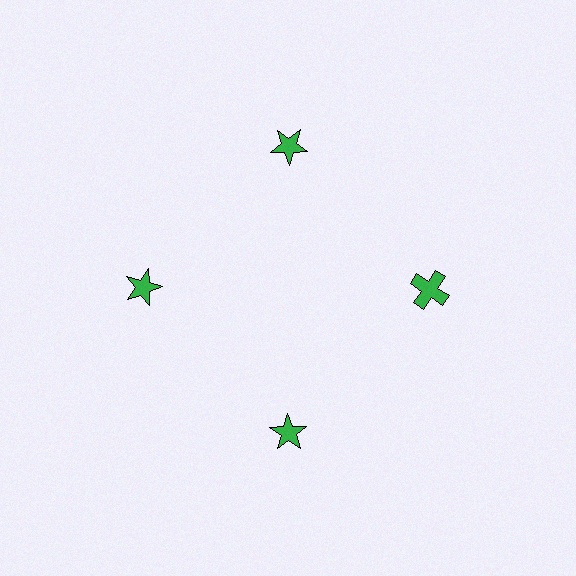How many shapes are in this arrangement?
There are 4 shapes arranged in a ring pattern.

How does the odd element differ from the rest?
It has a different shape: cross instead of star.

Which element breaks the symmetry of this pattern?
The green cross at roughly the 3 o'clock position breaks the symmetry. All other shapes are green stars.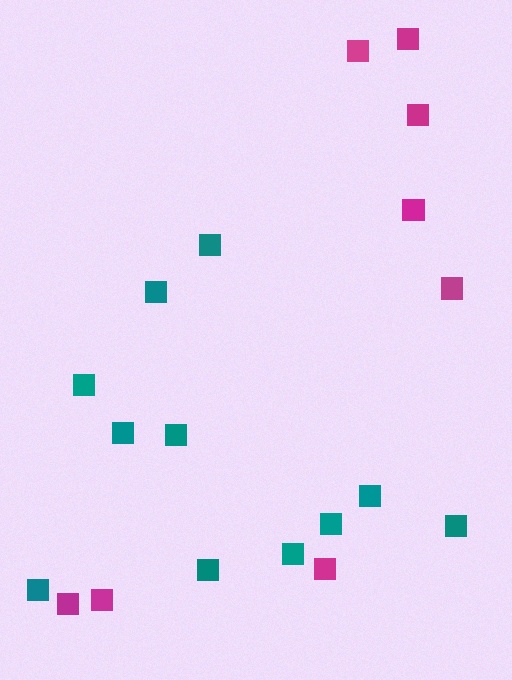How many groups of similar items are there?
There are 2 groups: one group of magenta squares (8) and one group of teal squares (11).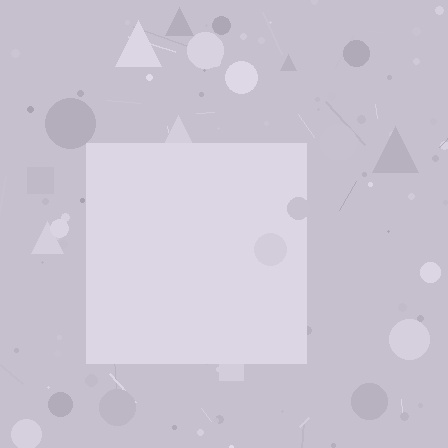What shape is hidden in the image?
A square is hidden in the image.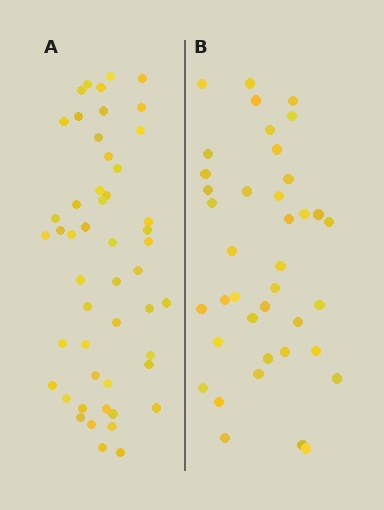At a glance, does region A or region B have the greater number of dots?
Region A (the left region) has more dots.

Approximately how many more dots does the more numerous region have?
Region A has roughly 12 or so more dots than region B.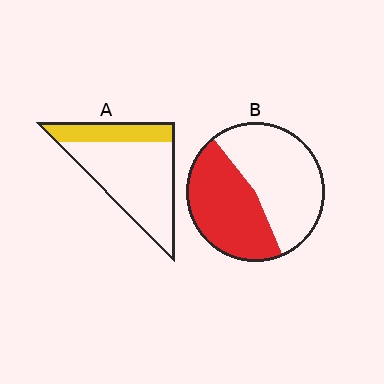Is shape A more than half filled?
No.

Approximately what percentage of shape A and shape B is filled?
A is approximately 25% and B is approximately 45%.